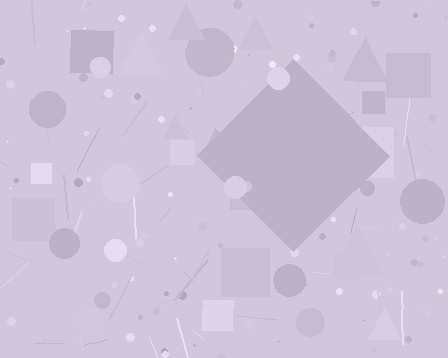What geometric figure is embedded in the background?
A diamond is embedded in the background.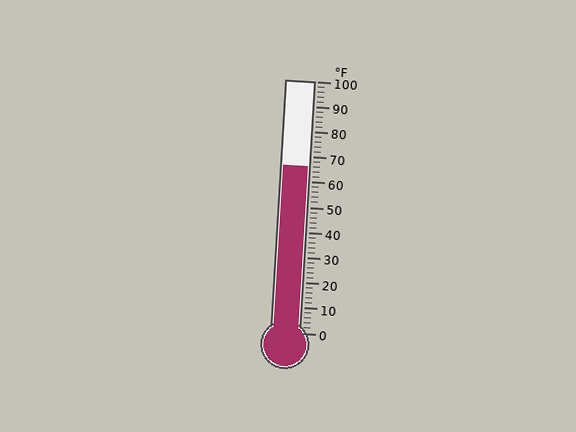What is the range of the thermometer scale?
The thermometer scale ranges from 0°F to 100°F.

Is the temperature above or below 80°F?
The temperature is below 80°F.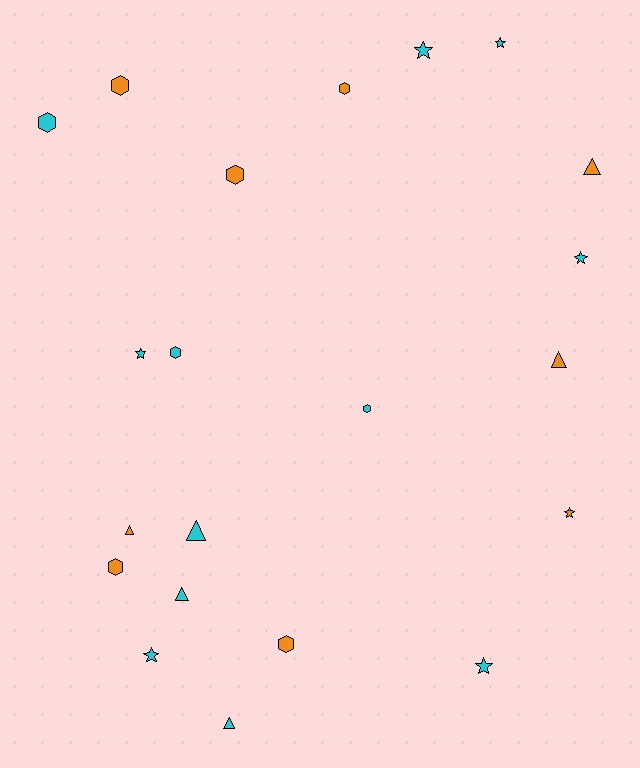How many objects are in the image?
There are 21 objects.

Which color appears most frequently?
Cyan, with 12 objects.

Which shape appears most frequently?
Hexagon, with 8 objects.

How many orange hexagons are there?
There are 5 orange hexagons.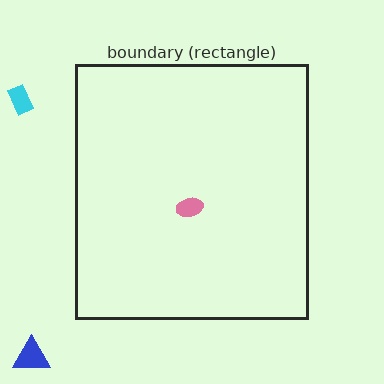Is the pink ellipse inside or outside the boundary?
Inside.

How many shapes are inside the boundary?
1 inside, 2 outside.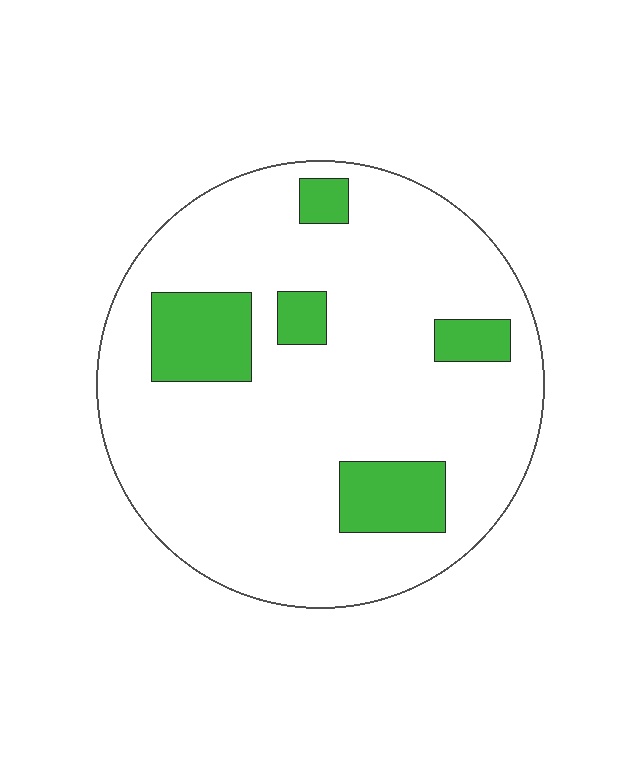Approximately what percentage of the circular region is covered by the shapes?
Approximately 15%.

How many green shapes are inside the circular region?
5.